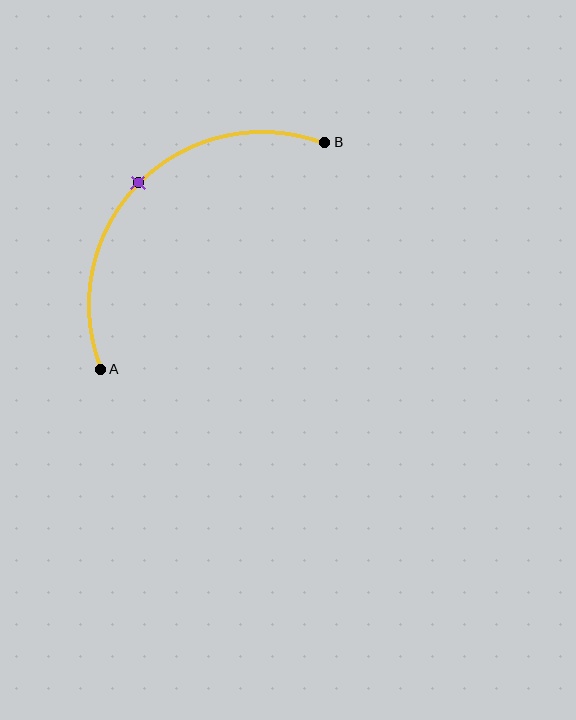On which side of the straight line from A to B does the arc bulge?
The arc bulges above and to the left of the straight line connecting A and B.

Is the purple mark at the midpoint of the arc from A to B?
Yes. The purple mark lies on the arc at equal arc-length from both A and B — it is the arc midpoint.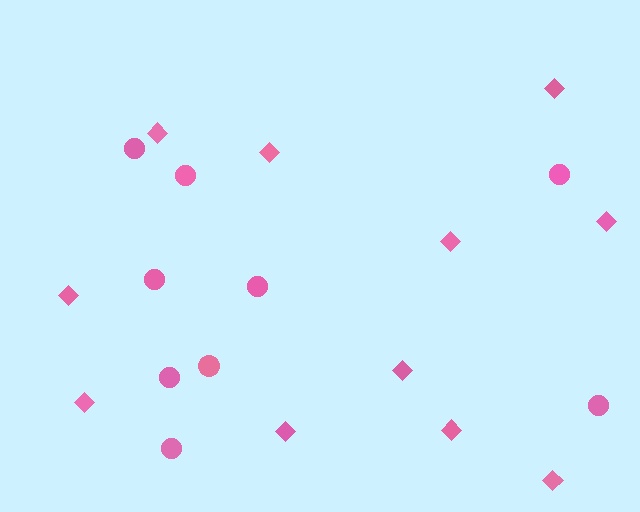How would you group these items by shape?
There are 2 groups: one group of diamonds (11) and one group of circles (9).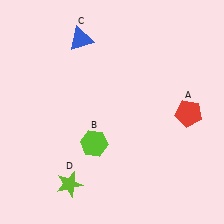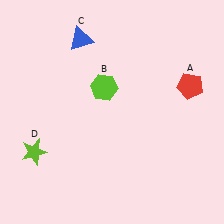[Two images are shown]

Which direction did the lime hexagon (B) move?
The lime hexagon (B) moved up.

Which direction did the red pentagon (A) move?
The red pentagon (A) moved up.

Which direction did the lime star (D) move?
The lime star (D) moved left.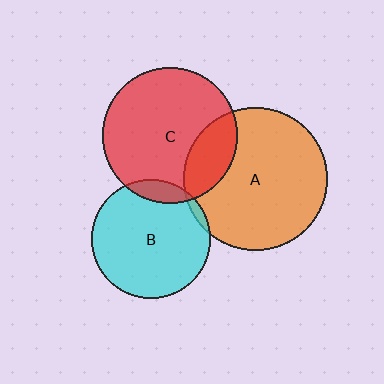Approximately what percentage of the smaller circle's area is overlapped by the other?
Approximately 10%.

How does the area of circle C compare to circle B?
Approximately 1.3 times.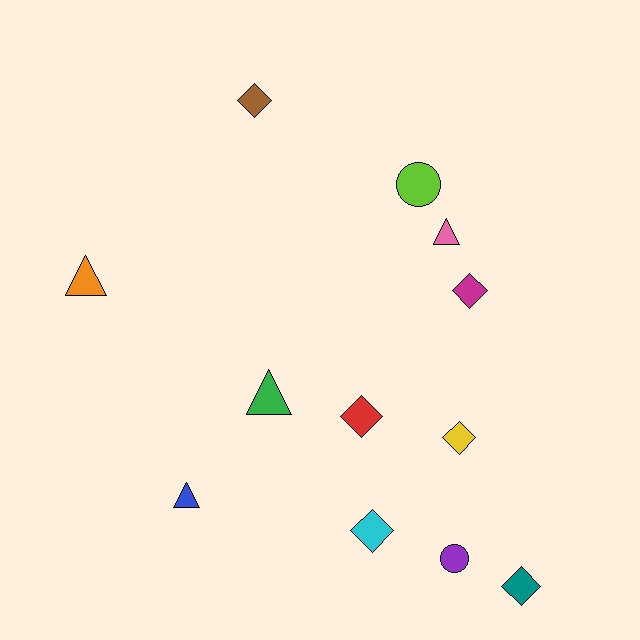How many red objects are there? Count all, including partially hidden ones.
There is 1 red object.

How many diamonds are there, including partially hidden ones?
There are 6 diamonds.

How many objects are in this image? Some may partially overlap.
There are 12 objects.